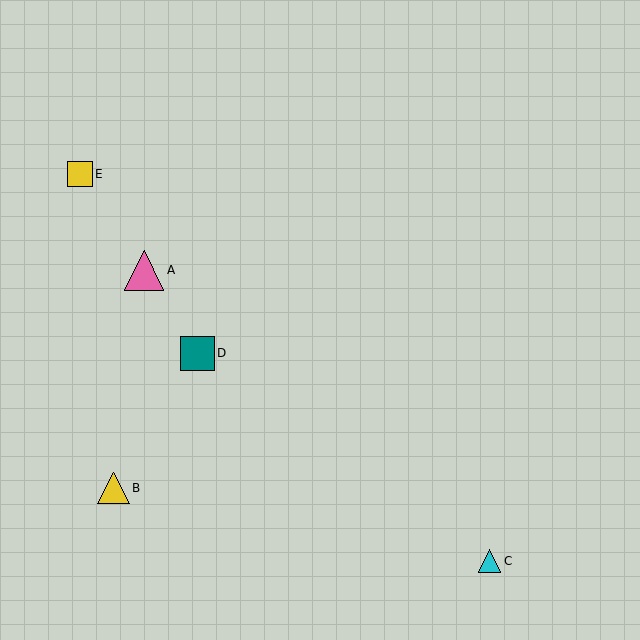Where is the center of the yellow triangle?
The center of the yellow triangle is at (114, 488).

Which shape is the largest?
The pink triangle (labeled A) is the largest.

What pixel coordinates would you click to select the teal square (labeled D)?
Click at (197, 353) to select the teal square D.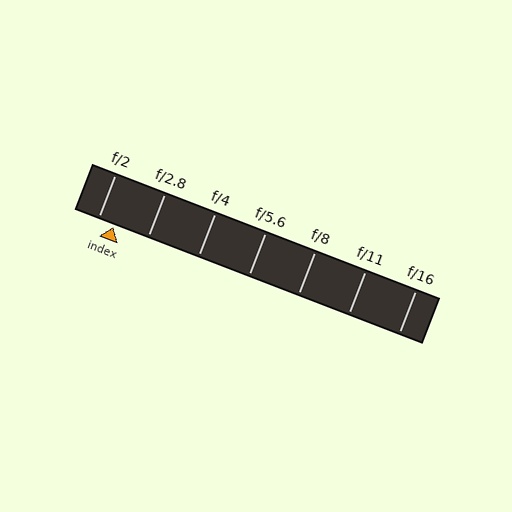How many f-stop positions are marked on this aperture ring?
There are 7 f-stop positions marked.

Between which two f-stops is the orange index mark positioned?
The index mark is between f/2 and f/2.8.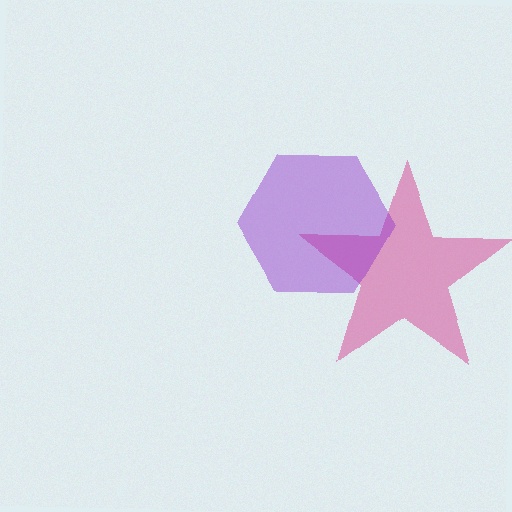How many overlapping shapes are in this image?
There are 2 overlapping shapes in the image.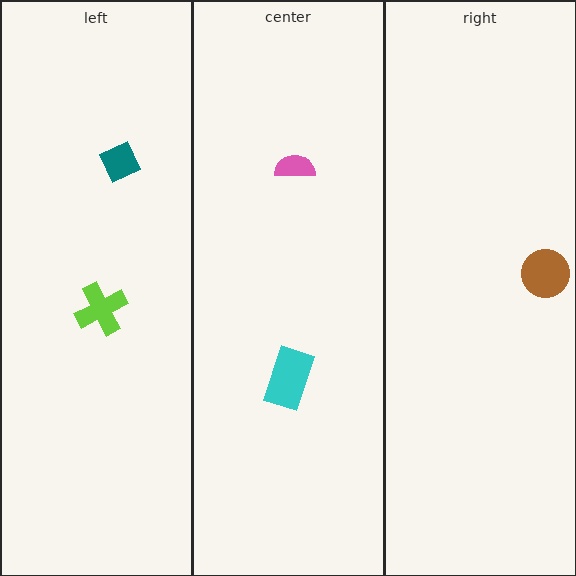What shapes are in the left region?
The teal diamond, the lime cross.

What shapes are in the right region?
The brown circle.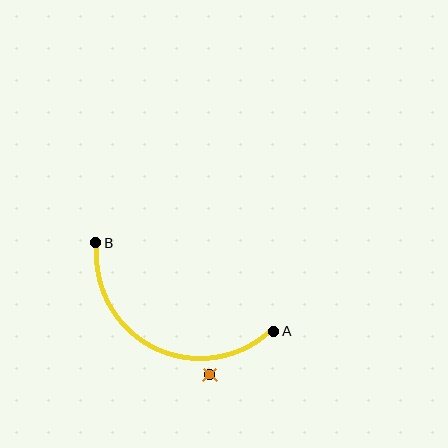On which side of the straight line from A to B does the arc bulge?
The arc bulges below the straight line connecting A and B.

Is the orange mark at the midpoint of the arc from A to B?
No — the orange mark does not lie on the arc at all. It sits slightly outside the curve.